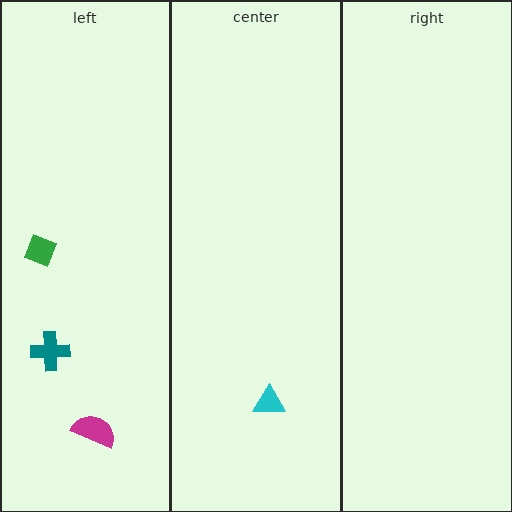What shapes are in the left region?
The green diamond, the teal cross, the magenta semicircle.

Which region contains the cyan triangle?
The center region.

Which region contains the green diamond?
The left region.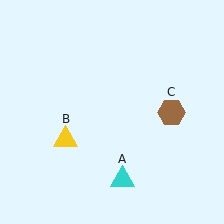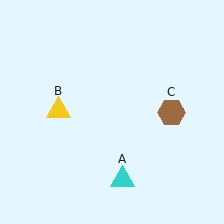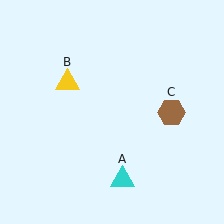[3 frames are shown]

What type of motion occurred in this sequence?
The yellow triangle (object B) rotated clockwise around the center of the scene.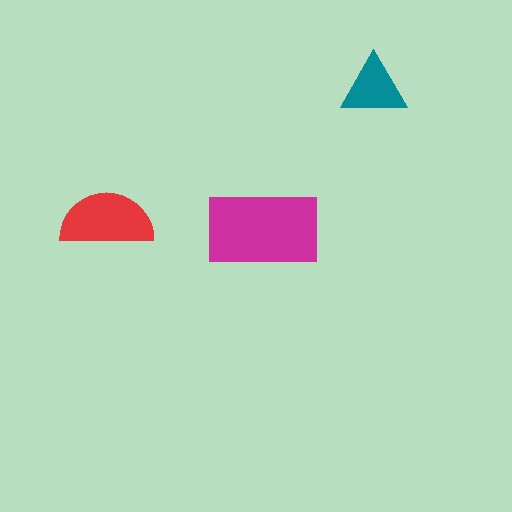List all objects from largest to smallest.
The magenta rectangle, the red semicircle, the teal triangle.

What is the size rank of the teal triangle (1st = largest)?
3rd.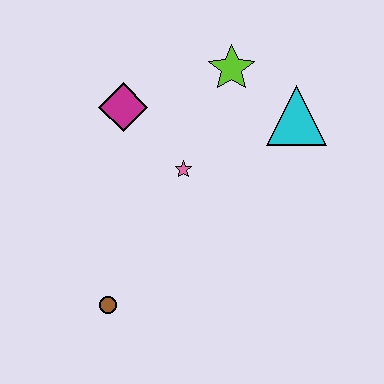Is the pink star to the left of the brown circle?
No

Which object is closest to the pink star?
The magenta diamond is closest to the pink star.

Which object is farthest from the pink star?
The brown circle is farthest from the pink star.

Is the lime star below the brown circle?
No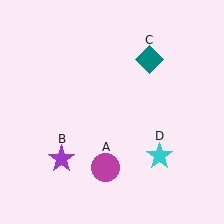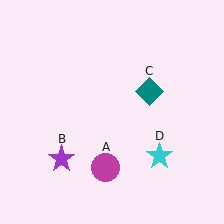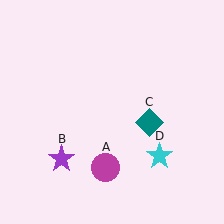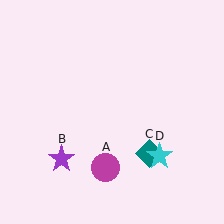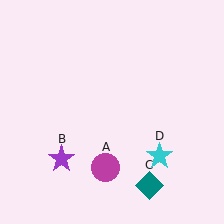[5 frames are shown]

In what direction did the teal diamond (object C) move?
The teal diamond (object C) moved down.